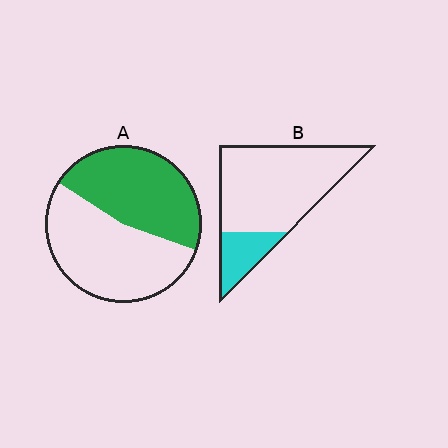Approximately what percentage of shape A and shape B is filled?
A is approximately 45% and B is approximately 20%.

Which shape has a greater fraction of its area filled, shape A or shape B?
Shape A.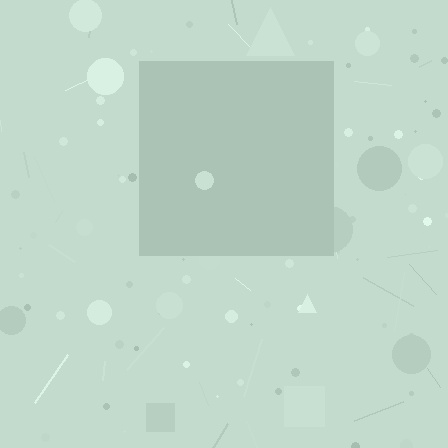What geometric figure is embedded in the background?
A square is embedded in the background.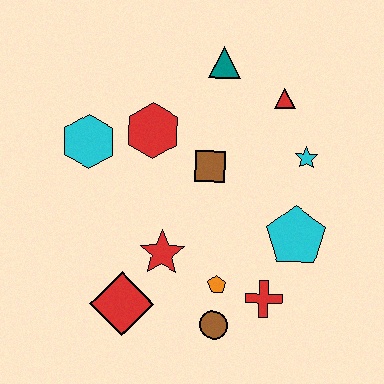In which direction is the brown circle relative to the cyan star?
The brown circle is below the cyan star.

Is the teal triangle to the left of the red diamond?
No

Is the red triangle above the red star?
Yes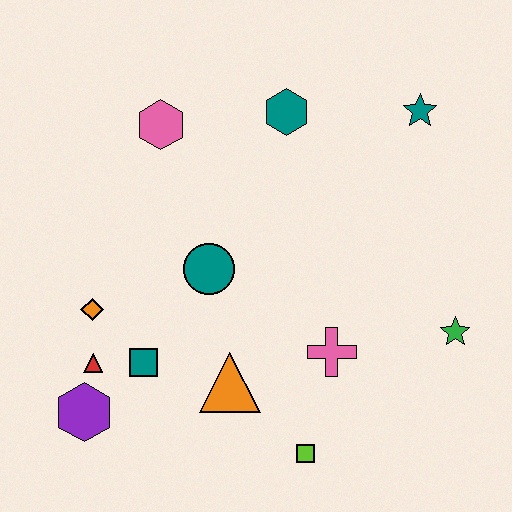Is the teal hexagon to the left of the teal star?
Yes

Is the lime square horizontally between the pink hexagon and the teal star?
Yes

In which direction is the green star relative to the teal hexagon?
The green star is below the teal hexagon.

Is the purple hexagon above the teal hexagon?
No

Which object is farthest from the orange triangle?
The teal star is farthest from the orange triangle.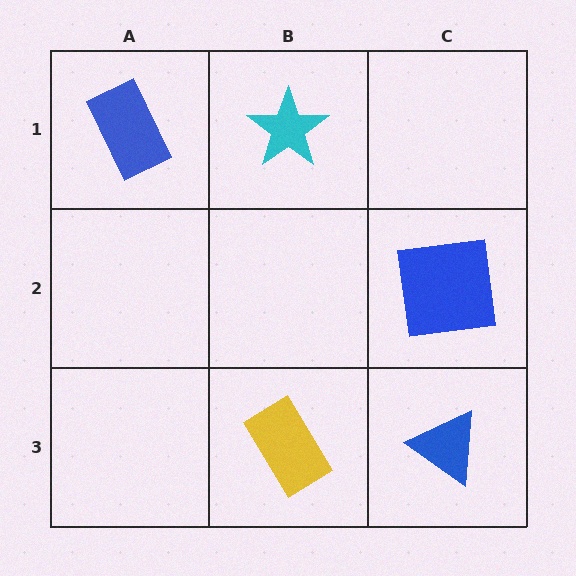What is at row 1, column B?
A cyan star.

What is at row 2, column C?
A blue square.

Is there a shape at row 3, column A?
No, that cell is empty.